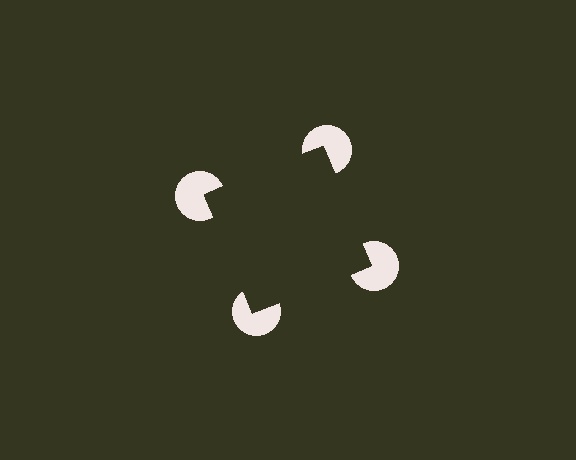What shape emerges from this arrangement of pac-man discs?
An illusory square — its edges are inferred from the aligned wedge cuts in the pac-man discs, not physically drawn.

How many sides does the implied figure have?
4 sides.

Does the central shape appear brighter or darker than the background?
It typically appears slightly darker than the background, even though no actual brightness change is drawn.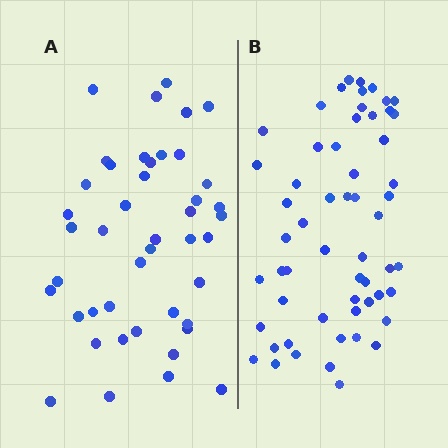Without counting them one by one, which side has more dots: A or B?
Region B (the right region) has more dots.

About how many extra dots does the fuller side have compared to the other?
Region B has approximately 15 more dots than region A.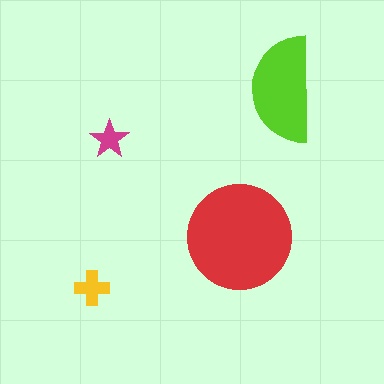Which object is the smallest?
The magenta star.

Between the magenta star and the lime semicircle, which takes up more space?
The lime semicircle.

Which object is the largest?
The red circle.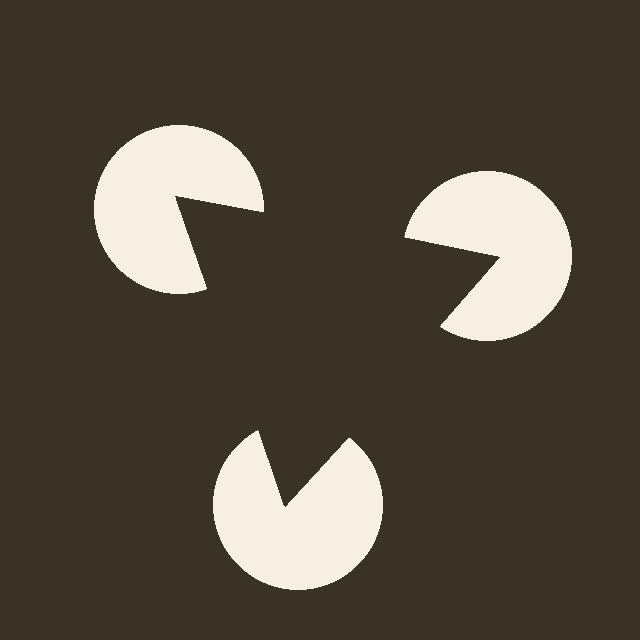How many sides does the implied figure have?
3 sides.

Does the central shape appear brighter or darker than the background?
It typically appears slightly darker than the background, even though no actual brightness change is drawn.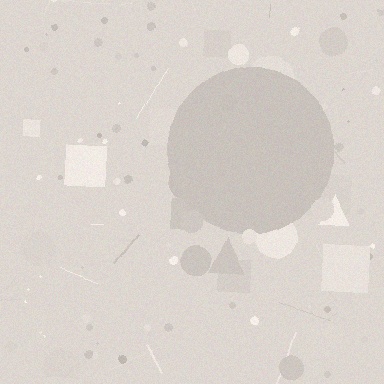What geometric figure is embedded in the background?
A circle is embedded in the background.